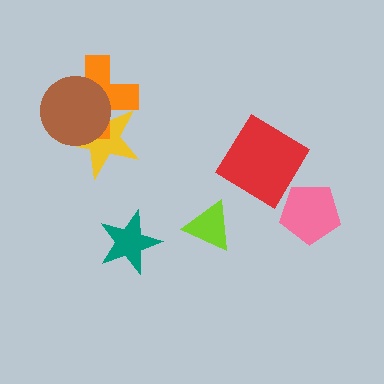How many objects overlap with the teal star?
0 objects overlap with the teal star.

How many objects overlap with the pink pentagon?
0 objects overlap with the pink pentagon.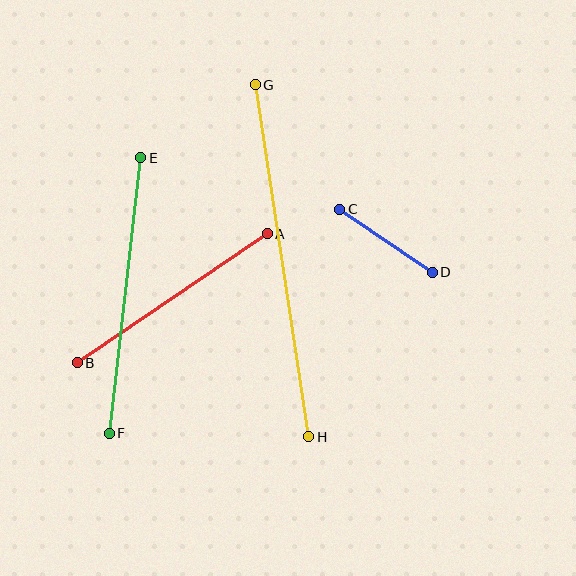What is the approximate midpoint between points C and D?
The midpoint is at approximately (386, 241) pixels.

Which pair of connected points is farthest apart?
Points G and H are farthest apart.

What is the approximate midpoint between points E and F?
The midpoint is at approximately (125, 296) pixels.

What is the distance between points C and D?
The distance is approximately 112 pixels.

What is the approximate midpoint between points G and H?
The midpoint is at approximately (282, 261) pixels.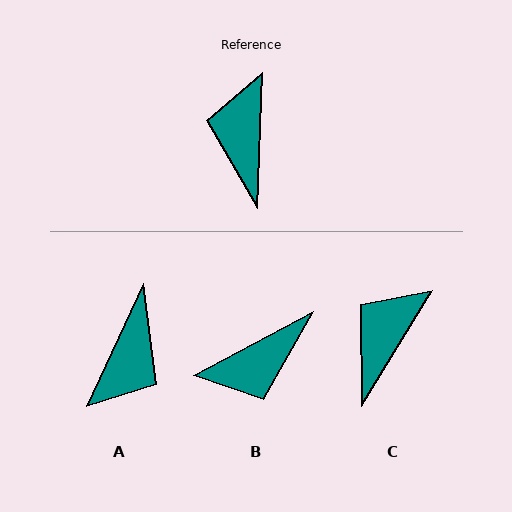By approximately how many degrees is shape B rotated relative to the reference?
Approximately 120 degrees counter-clockwise.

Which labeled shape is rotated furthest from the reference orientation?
A, about 157 degrees away.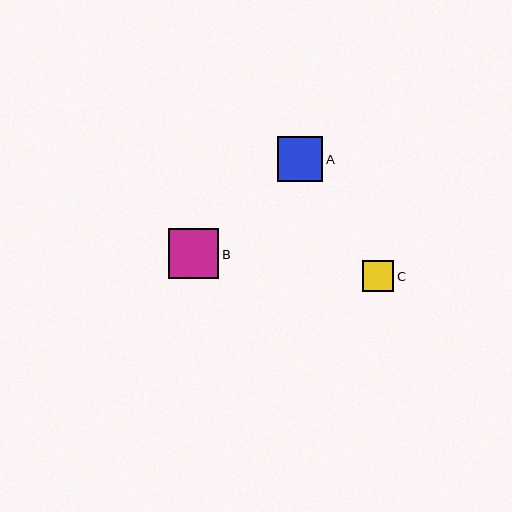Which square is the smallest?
Square C is the smallest with a size of approximately 32 pixels.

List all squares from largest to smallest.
From largest to smallest: B, A, C.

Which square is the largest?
Square B is the largest with a size of approximately 51 pixels.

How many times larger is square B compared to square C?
Square B is approximately 1.6 times the size of square C.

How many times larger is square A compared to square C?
Square A is approximately 1.4 times the size of square C.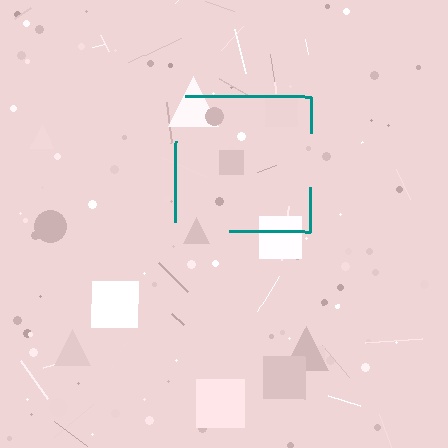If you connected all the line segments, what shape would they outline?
They would outline a square.